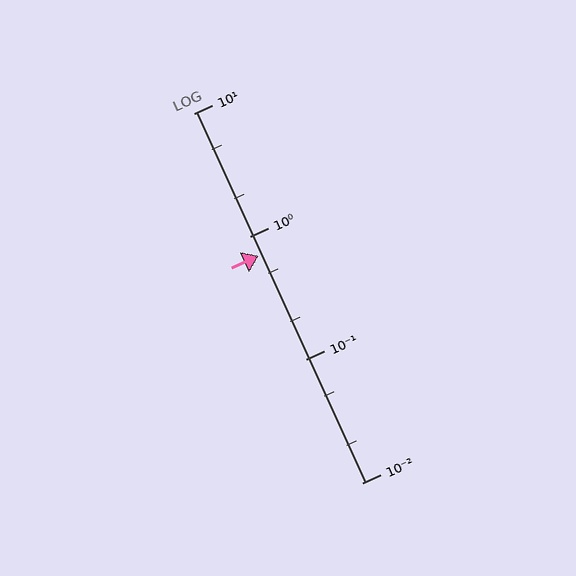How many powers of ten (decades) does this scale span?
The scale spans 3 decades, from 0.01 to 10.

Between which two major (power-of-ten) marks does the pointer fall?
The pointer is between 0.1 and 1.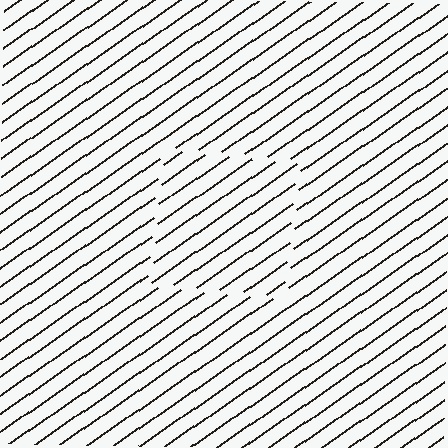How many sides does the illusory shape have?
4 sides — the line-ends trace a square.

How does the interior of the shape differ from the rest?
The interior of the shape contains the same grating, shifted by half a period — the contour is defined by the phase discontinuity where line-ends from the inner and outer gratings abut.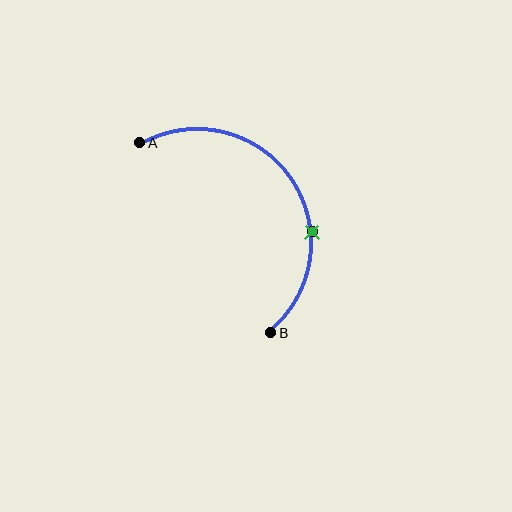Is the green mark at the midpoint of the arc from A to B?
No. The green mark lies on the arc but is closer to endpoint B. The arc midpoint would be at the point on the curve equidistant along the arc from both A and B.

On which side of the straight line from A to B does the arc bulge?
The arc bulges above and to the right of the straight line connecting A and B.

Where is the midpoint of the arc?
The arc midpoint is the point on the curve farthest from the straight line joining A and B. It sits above and to the right of that line.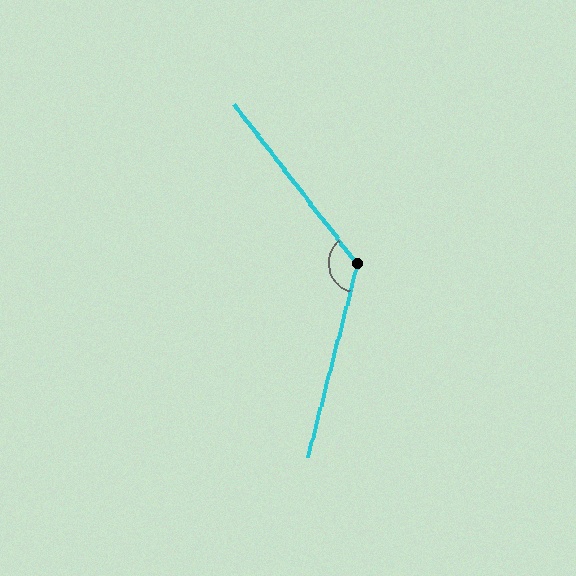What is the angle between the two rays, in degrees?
Approximately 128 degrees.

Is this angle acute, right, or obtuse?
It is obtuse.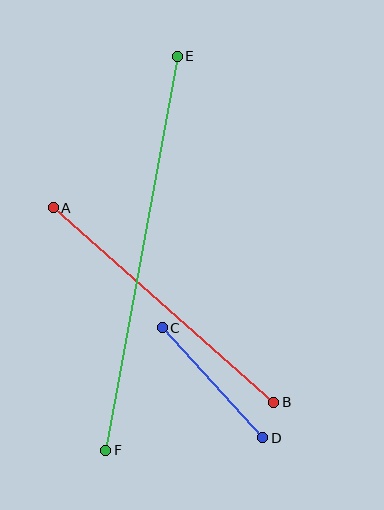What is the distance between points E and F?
The distance is approximately 400 pixels.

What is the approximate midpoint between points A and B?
The midpoint is at approximately (164, 305) pixels.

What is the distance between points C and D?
The distance is approximately 149 pixels.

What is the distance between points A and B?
The distance is approximately 294 pixels.